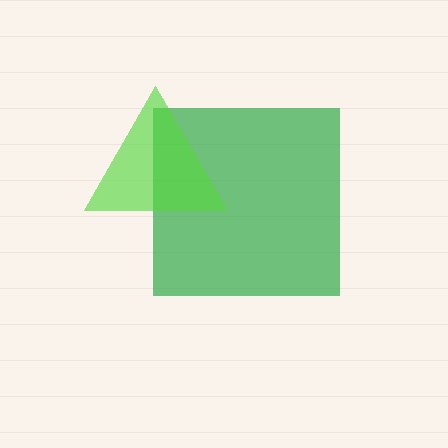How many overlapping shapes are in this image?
There are 2 overlapping shapes in the image.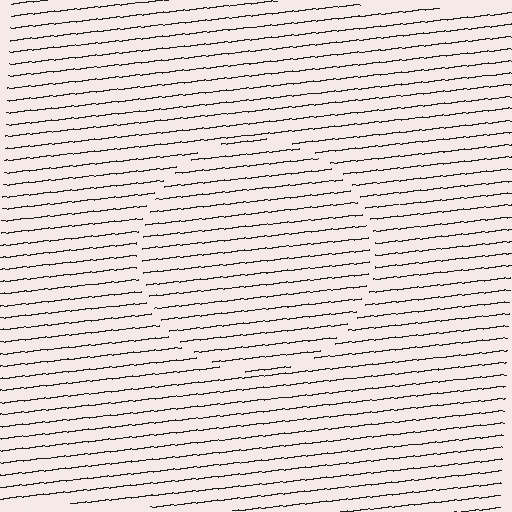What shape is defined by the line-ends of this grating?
An illusory circle. The interior of the shape contains the same grating, shifted by half a period — the contour is defined by the phase discontinuity where line-ends from the inner and outer gratings abut.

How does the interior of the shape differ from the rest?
The interior of the shape contains the same grating, shifted by half a period — the contour is defined by the phase discontinuity where line-ends from the inner and outer gratings abut.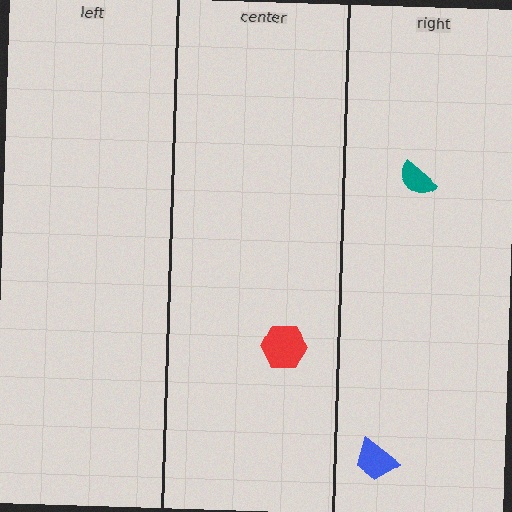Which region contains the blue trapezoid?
The right region.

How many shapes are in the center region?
1.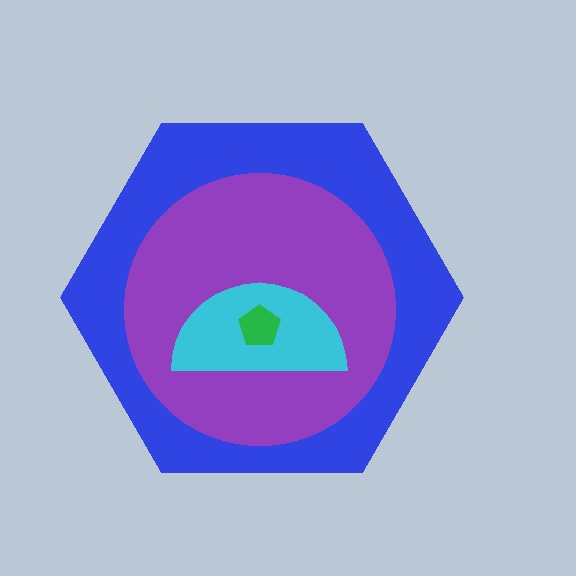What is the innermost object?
The green pentagon.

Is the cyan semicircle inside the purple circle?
Yes.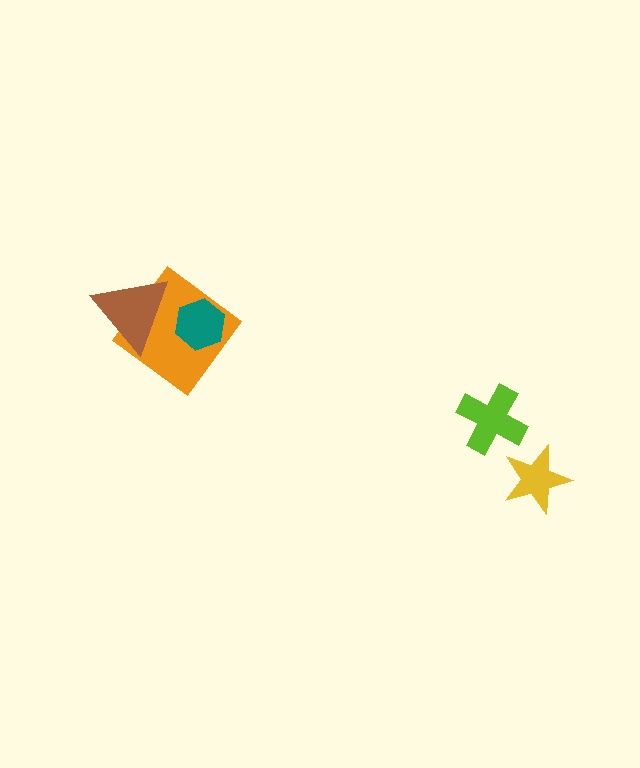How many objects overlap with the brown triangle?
1 object overlaps with the brown triangle.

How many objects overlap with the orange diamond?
2 objects overlap with the orange diamond.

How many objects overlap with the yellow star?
0 objects overlap with the yellow star.